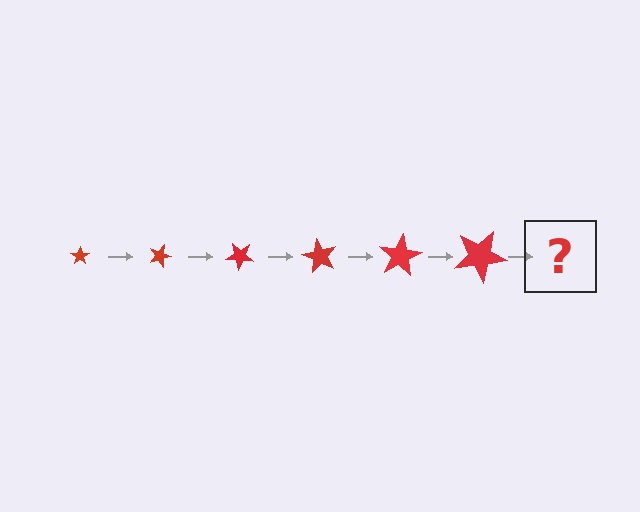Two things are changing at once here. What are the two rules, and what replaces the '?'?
The two rules are that the star grows larger each step and it rotates 20 degrees each step. The '?' should be a star, larger than the previous one and rotated 120 degrees from the start.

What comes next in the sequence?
The next element should be a star, larger than the previous one and rotated 120 degrees from the start.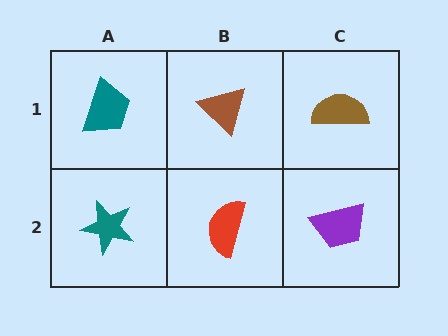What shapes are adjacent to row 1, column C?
A purple trapezoid (row 2, column C), a brown triangle (row 1, column B).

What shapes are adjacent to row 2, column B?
A brown triangle (row 1, column B), a teal star (row 2, column A), a purple trapezoid (row 2, column C).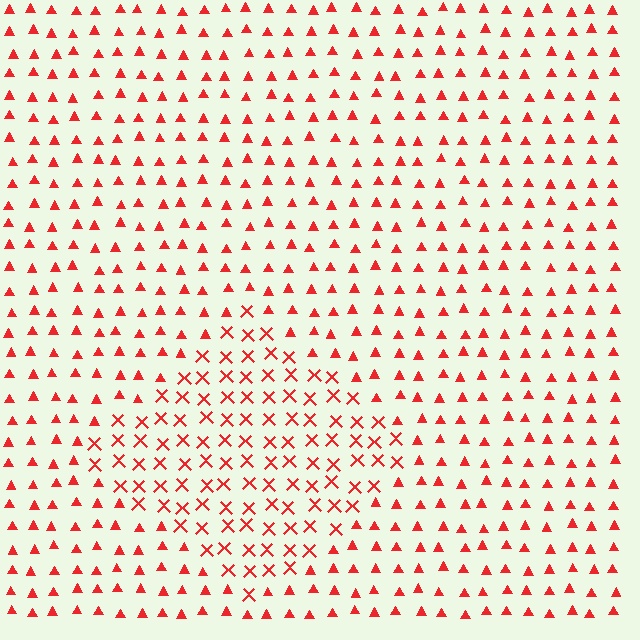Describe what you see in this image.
The image is filled with small red elements arranged in a uniform grid. A diamond-shaped region contains X marks, while the surrounding area contains triangles. The boundary is defined purely by the change in element shape.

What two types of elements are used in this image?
The image uses X marks inside the diamond region and triangles outside it.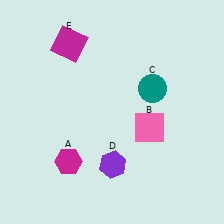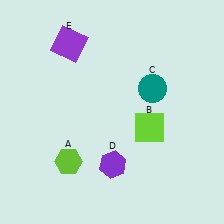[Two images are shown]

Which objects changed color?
A changed from magenta to lime. B changed from pink to lime. E changed from magenta to purple.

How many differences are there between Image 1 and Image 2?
There are 3 differences between the two images.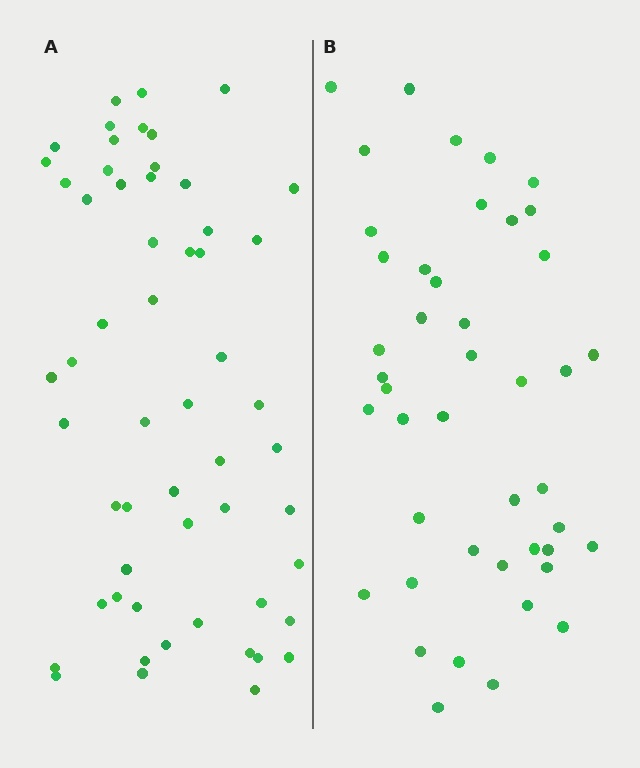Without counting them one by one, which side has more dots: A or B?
Region A (the left region) has more dots.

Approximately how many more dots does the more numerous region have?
Region A has roughly 12 or so more dots than region B.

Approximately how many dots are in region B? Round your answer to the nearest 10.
About 40 dots. (The exact count is 44, which rounds to 40.)